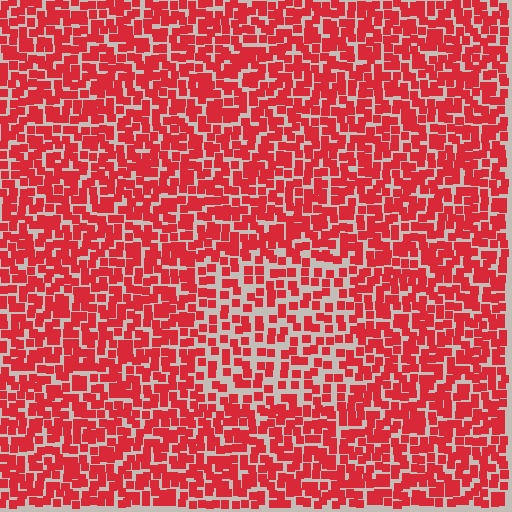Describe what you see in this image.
The image contains small red elements arranged at two different densities. A rectangle-shaped region is visible where the elements are less densely packed than the surrounding area.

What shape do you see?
I see a rectangle.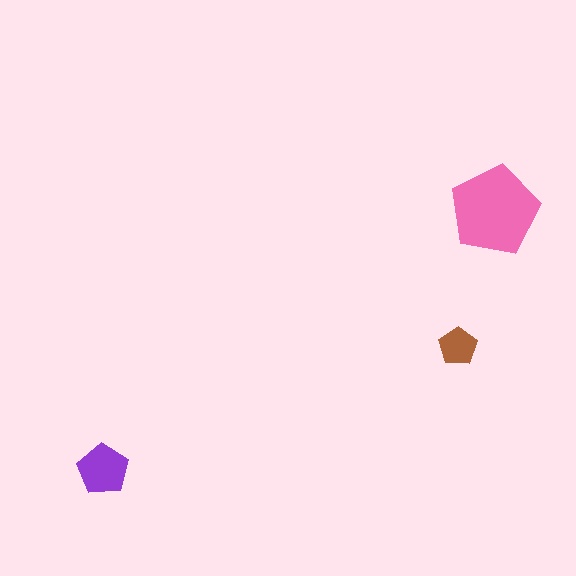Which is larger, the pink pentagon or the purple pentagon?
The pink one.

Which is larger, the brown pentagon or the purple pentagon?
The purple one.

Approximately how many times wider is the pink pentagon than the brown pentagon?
About 2.5 times wider.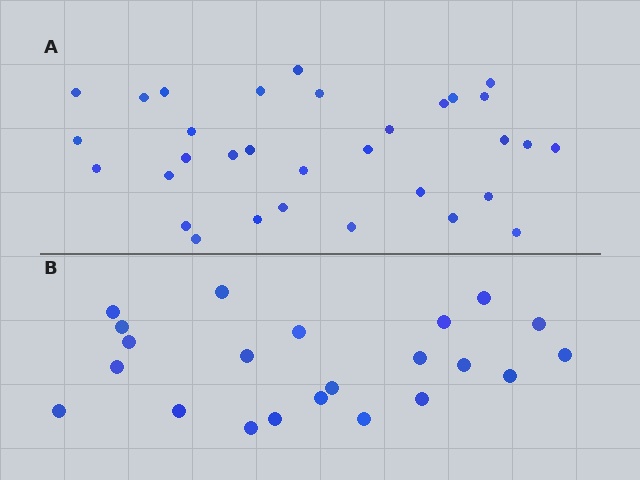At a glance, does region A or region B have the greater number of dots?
Region A (the top region) has more dots.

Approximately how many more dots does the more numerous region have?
Region A has roughly 10 or so more dots than region B.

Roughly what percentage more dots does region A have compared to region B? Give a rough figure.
About 45% more.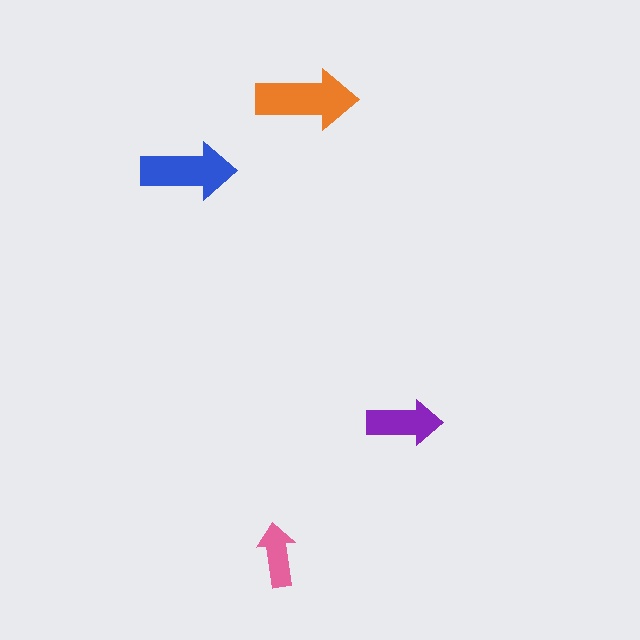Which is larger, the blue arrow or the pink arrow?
The blue one.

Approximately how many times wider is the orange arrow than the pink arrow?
About 1.5 times wider.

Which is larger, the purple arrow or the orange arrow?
The orange one.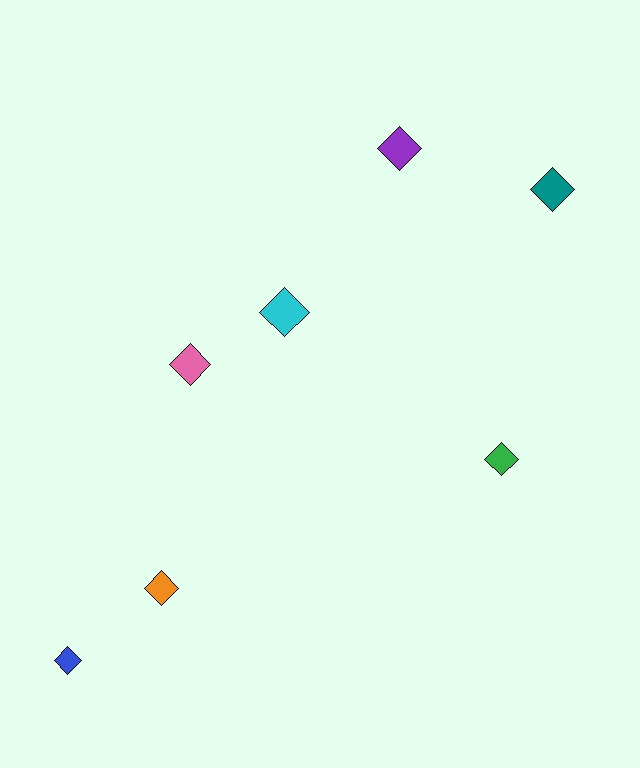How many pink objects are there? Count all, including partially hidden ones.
There is 1 pink object.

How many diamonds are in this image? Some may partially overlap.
There are 7 diamonds.